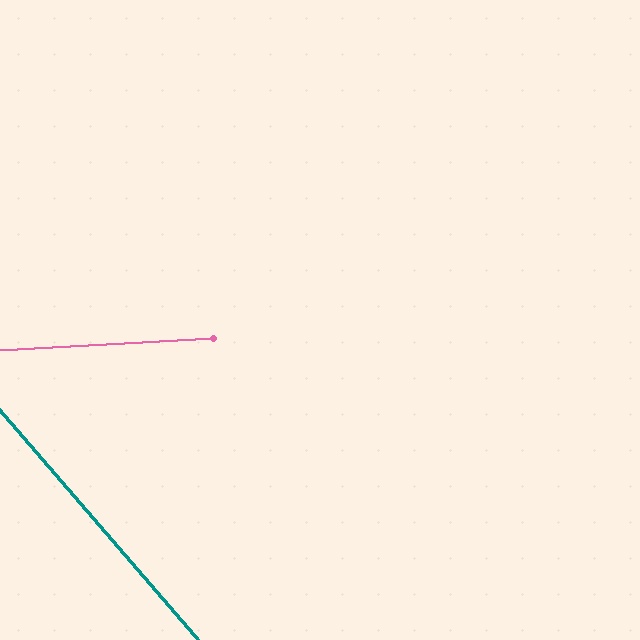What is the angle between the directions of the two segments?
Approximately 53 degrees.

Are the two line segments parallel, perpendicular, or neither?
Neither parallel nor perpendicular — they differ by about 53°.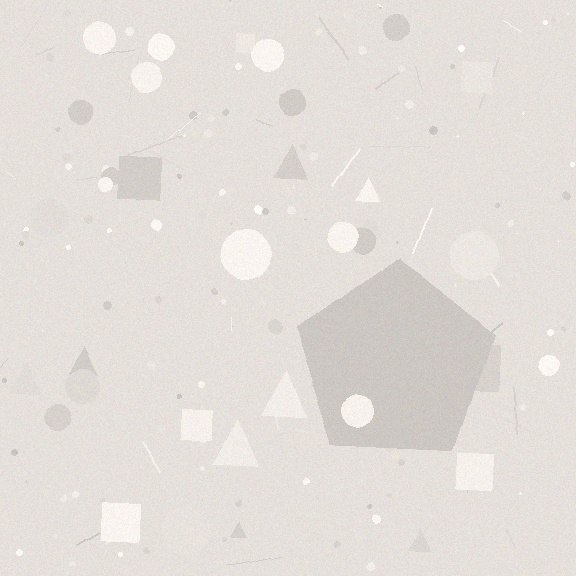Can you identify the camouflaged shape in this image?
The camouflaged shape is a pentagon.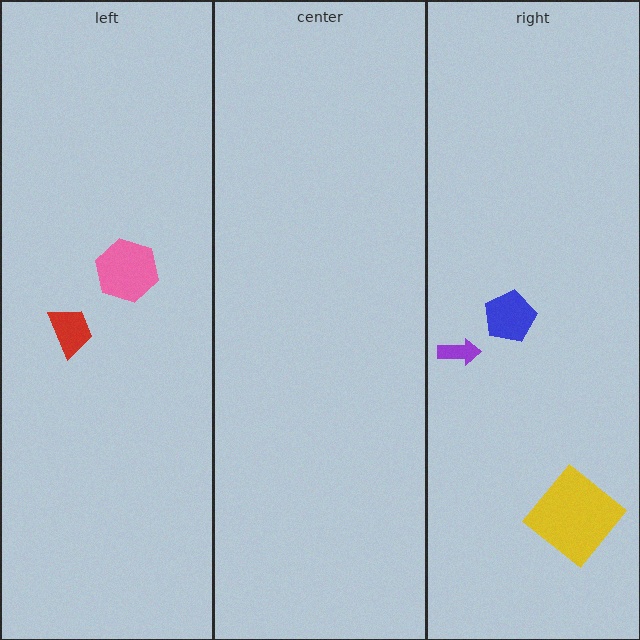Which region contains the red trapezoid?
The left region.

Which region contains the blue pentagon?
The right region.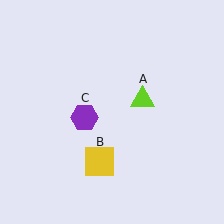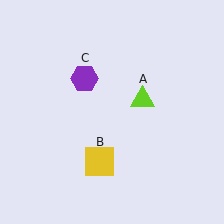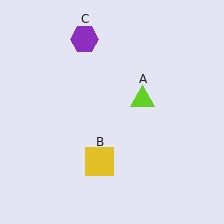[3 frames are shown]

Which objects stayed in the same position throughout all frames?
Lime triangle (object A) and yellow square (object B) remained stationary.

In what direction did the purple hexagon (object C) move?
The purple hexagon (object C) moved up.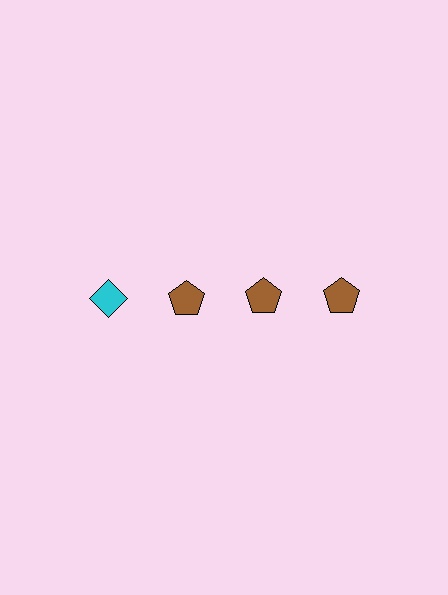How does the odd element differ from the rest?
It differs in both color (cyan instead of brown) and shape (diamond instead of pentagon).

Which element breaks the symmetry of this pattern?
The cyan diamond in the top row, leftmost column breaks the symmetry. All other shapes are brown pentagons.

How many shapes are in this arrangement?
There are 4 shapes arranged in a grid pattern.